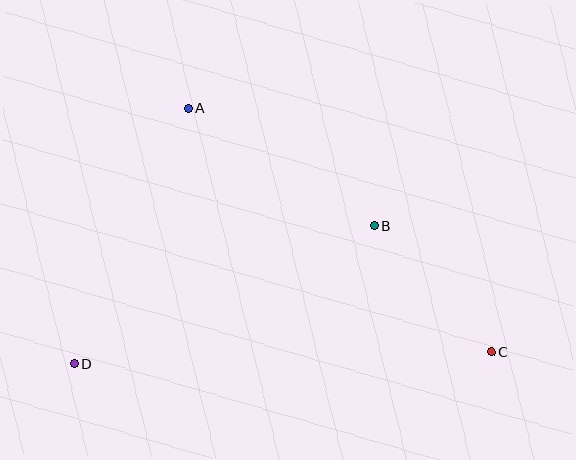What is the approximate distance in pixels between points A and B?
The distance between A and B is approximately 220 pixels.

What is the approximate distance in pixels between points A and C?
The distance between A and C is approximately 390 pixels.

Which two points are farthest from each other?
Points C and D are farthest from each other.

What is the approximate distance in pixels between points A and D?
The distance between A and D is approximately 280 pixels.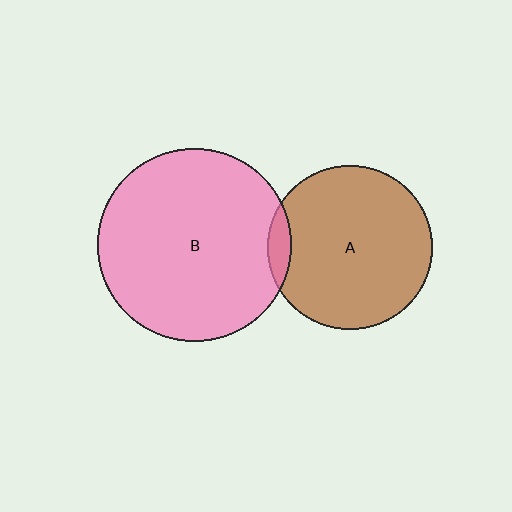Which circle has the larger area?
Circle B (pink).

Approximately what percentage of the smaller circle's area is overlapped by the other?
Approximately 5%.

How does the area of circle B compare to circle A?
Approximately 1.4 times.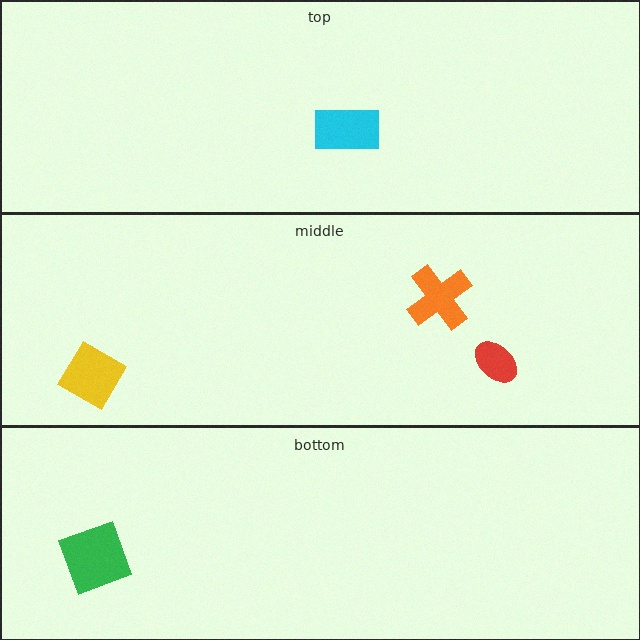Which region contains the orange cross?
The middle region.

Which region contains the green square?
The bottom region.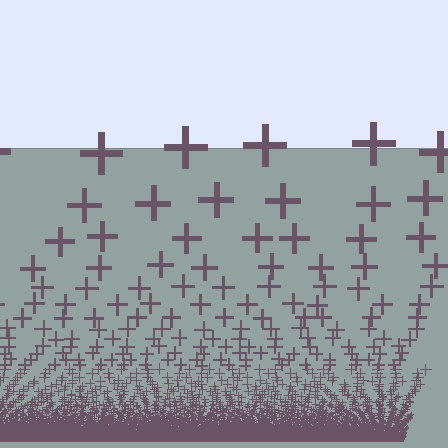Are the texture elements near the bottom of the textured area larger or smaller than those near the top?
Smaller. The gradient is inverted — elements near the bottom are smaller and denser.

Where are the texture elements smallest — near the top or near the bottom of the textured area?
Near the bottom.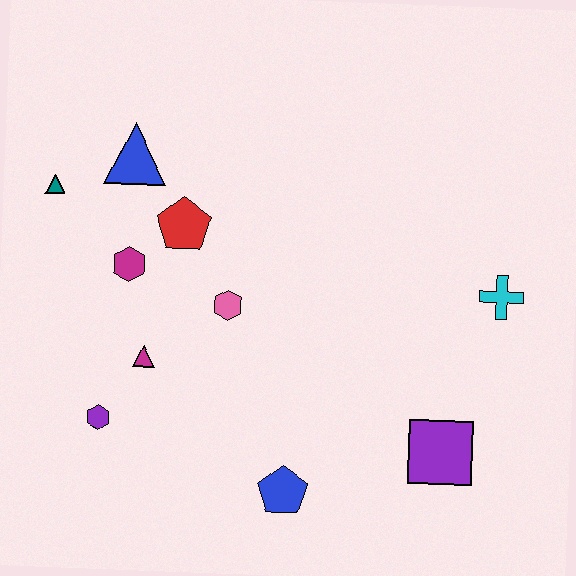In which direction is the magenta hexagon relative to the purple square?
The magenta hexagon is to the left of the purple square.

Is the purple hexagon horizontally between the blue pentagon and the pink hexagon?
No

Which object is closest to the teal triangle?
The blue triangle is closest to the teal triangle.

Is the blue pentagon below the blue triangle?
Yes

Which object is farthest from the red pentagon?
The purple square is farthest from the red pentagon.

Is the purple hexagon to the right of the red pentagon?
No